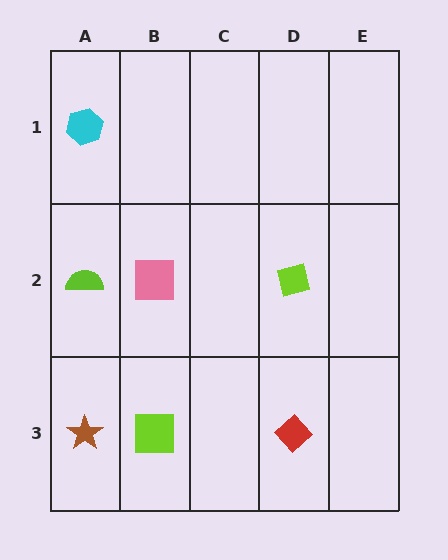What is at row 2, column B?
A pink square.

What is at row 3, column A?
A brown star.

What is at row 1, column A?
A cyan hexagon.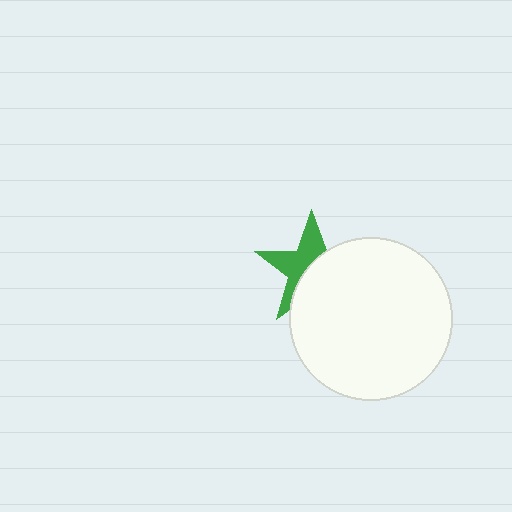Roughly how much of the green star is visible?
About half of it is visible (roughly 47%).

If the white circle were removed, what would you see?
You would see the complete green star.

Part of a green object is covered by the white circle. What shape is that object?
It is a star.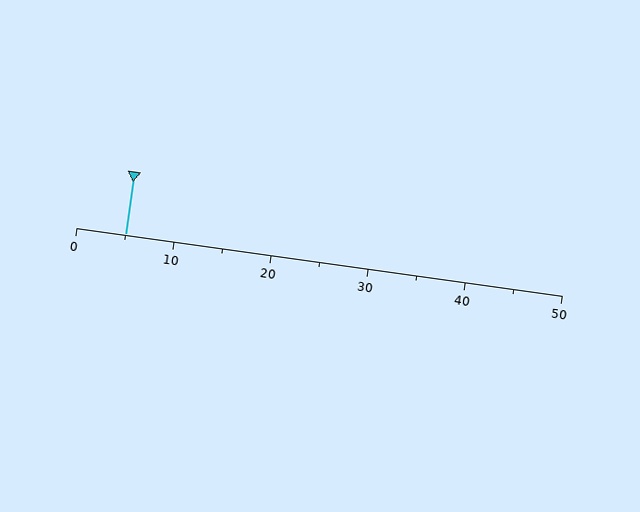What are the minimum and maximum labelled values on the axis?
The axis runs from 0 to 50.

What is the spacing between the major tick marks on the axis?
The major ticks are spaced 10 apart.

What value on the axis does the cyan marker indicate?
The marker indicates approximately 5.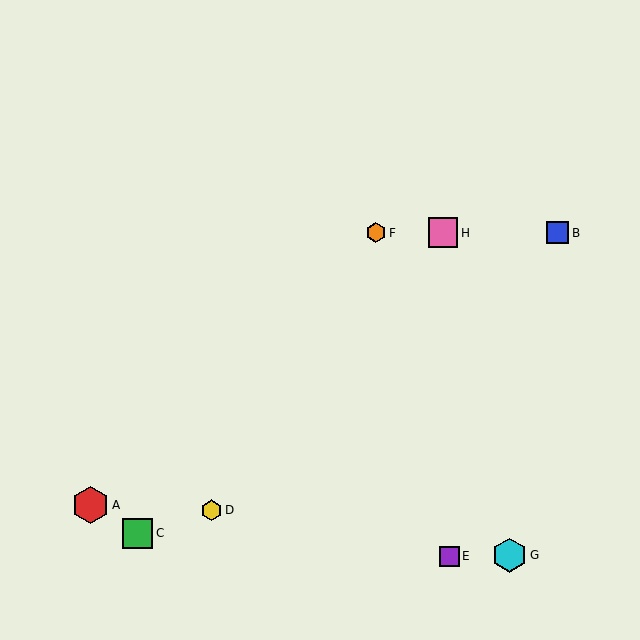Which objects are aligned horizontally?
Objects B, F, H are aligned horizontally.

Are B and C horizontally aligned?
No, B is at y≈233 and C is at y≈533.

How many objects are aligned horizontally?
3 objects (B, F, H) are aligned horizontally.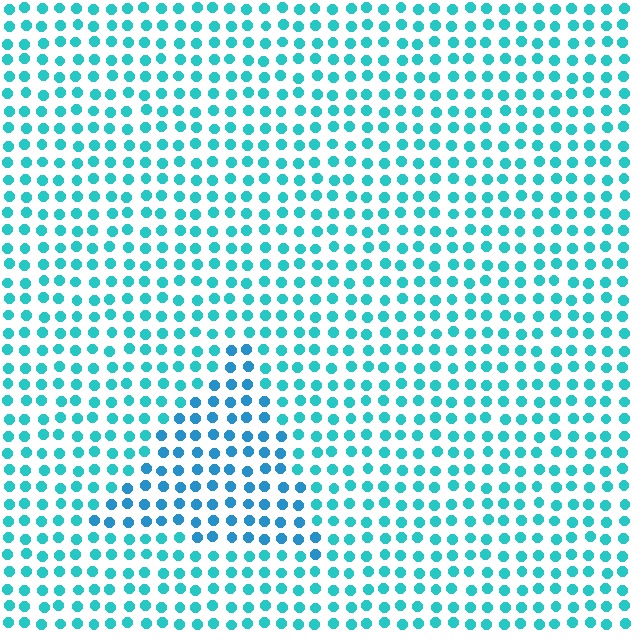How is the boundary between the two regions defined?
The boundary is defined purely by a slight shift in hue (about 22 degrees). Spacing, size, and orientation are identical on both sides.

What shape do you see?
I see a triangle.